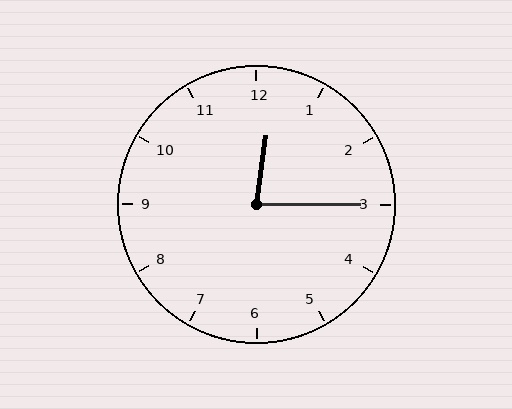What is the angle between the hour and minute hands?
Approximately 82 degrees.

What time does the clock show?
12:15.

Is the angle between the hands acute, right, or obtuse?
It is acute.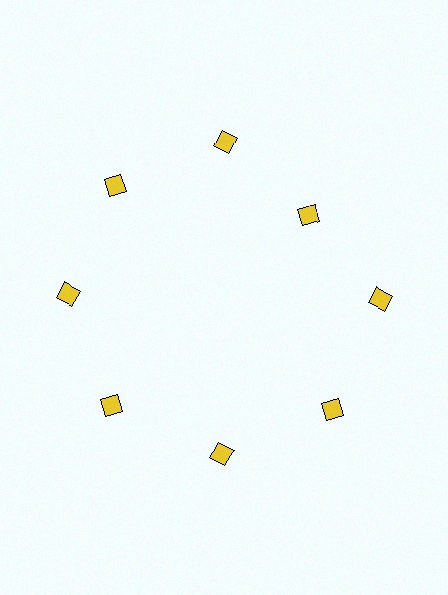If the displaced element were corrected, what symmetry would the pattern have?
It would have 8-fold rotational symmetry — the pattern would map onto itself every 45 degrees.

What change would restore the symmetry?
The symmetry would be restored by moving it outward, back onto the ring so that all 8 diamonds sit at equal angles and equal distance from the center.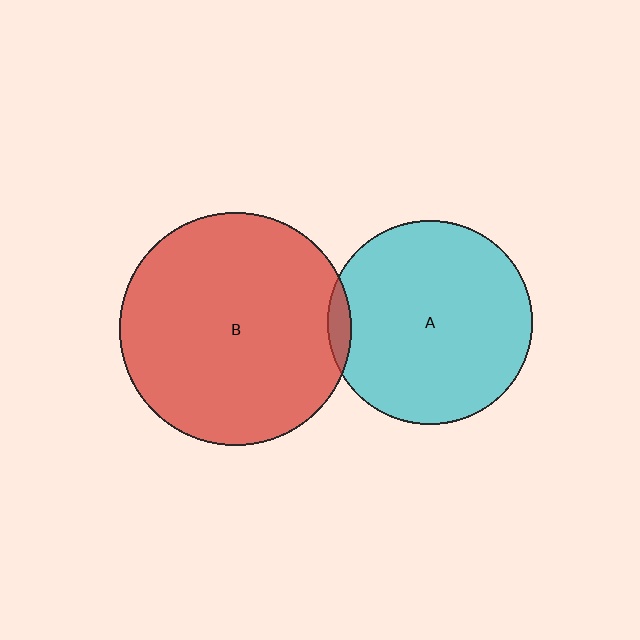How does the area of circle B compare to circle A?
Approximately 1.3 times.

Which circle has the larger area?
Circle B (red).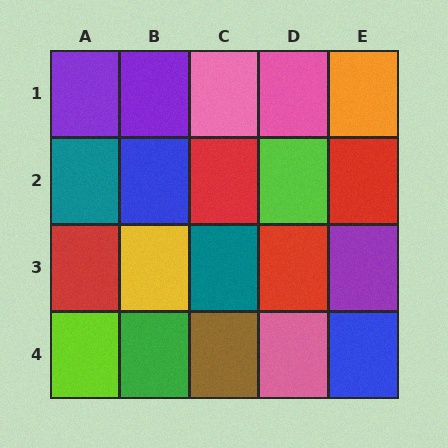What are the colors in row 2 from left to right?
Teal, blue, red, lime, red.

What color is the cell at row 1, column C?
Pink.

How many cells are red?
4 cells are red.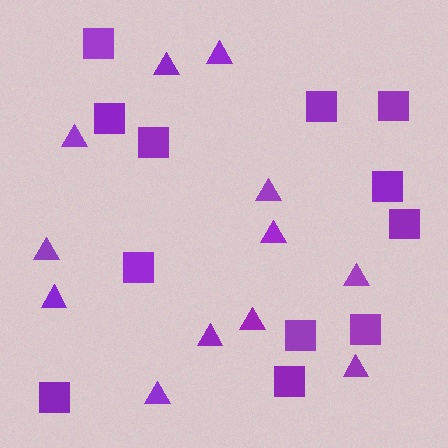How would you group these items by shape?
There are 2 groups: one group of squares (12) and one group of triangles (12).